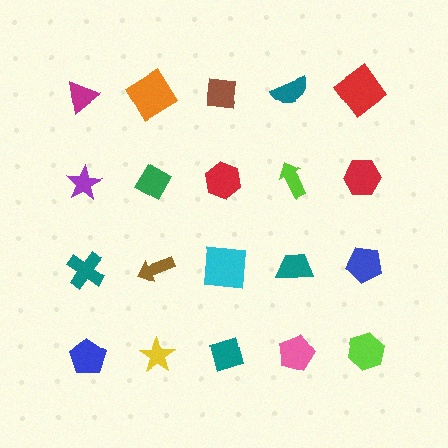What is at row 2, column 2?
A green diamond.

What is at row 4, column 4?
A pink pentagon.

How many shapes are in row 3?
5 shapes.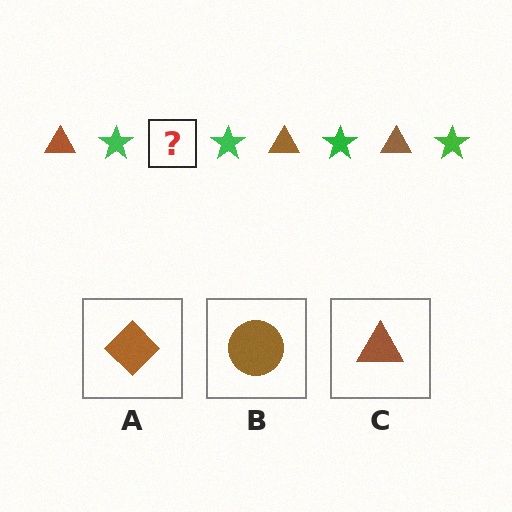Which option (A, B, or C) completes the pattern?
C.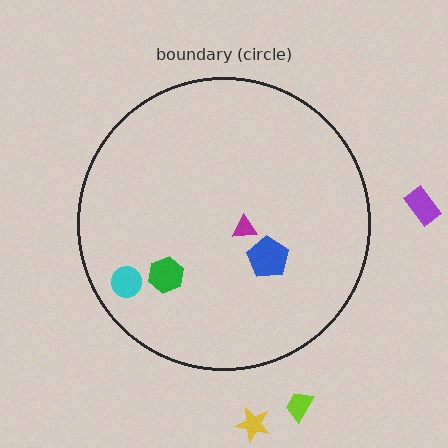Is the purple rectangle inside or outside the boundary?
Outside.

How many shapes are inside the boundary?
4 inside, 3 outside.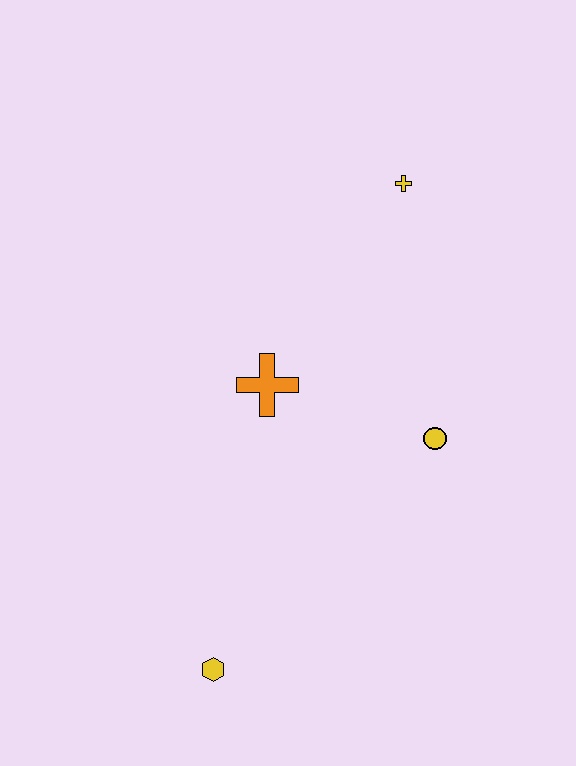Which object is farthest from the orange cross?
The yellow hexagon is farthest from the orange cross.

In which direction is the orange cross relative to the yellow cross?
The orange cross is below the yellow cross.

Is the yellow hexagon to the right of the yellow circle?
No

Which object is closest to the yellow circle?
The orange cross is closest to the yellow circle.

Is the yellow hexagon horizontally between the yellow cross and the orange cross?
No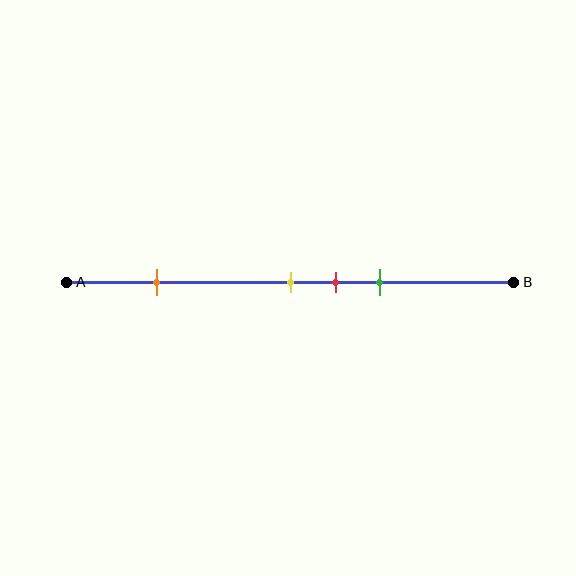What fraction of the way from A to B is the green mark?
The green mark is approximately 70% (0.7) of the way from A to B.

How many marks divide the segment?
There are 4 marks dividing the segment.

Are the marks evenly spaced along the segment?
No, the marks are not evenly spaced.